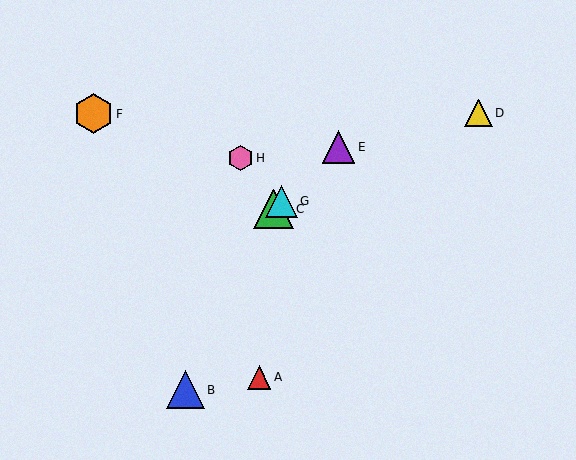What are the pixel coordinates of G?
Object G is at (281, 201).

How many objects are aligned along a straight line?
3 objects (C, E, G) are aligned along a straight line.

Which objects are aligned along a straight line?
Objects C, E, G are aligned along a straight line.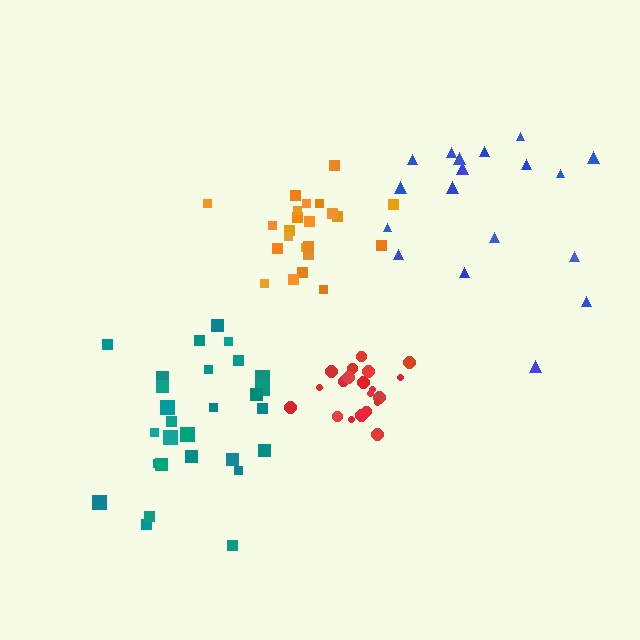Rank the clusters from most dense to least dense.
red, orange, teal, blue.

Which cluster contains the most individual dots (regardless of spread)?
Teal (28).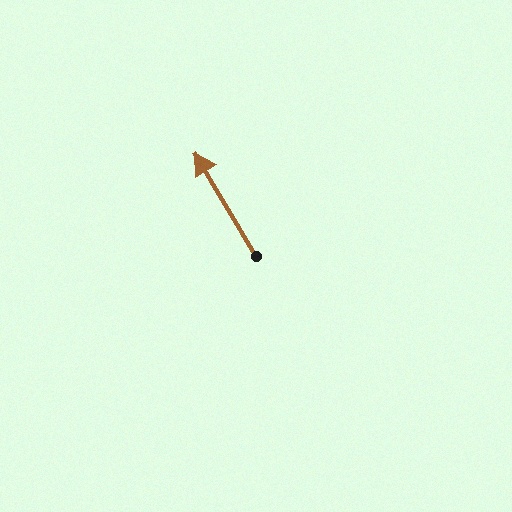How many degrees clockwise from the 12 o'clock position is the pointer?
Approximately 329 degrees.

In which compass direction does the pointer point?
Northwest.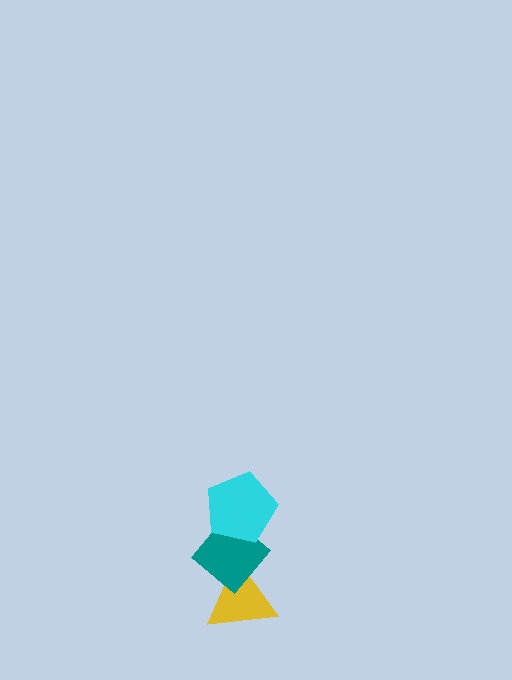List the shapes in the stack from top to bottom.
From top to bottom: the cyan pentagon, the teal diamond, the yellow triangle.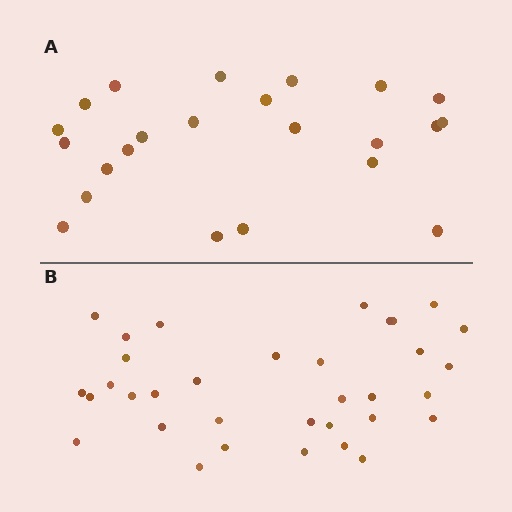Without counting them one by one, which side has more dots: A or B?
Region B (the bottom region) has more dots.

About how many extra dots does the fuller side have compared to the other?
Region B has roughly 12 or so more dots than region A.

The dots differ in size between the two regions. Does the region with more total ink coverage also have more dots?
No. Region A has more total ink coverage because its dots are larger, but region B actually contains more individual dots. Total area can be misleading — the number of items is what matters here.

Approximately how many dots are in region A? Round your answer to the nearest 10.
About 20 dots. (The exact count is 23, which rounds to 20.)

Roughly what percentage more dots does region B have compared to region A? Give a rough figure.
About 50% more.